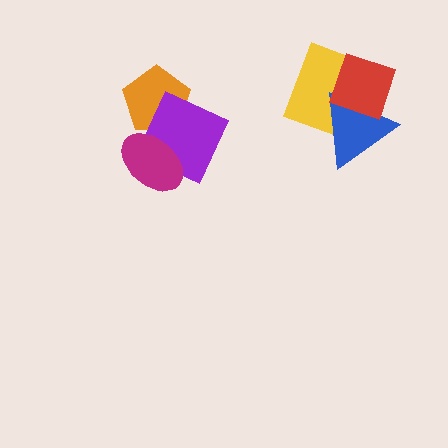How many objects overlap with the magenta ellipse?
2 objects overlap with the magenta ellipse.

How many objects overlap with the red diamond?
2 objects overlap with the red diamond.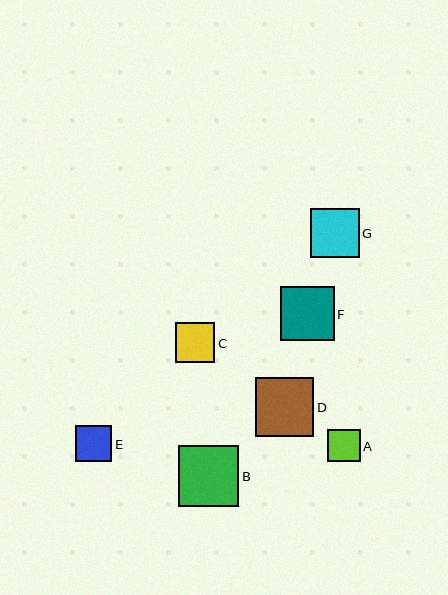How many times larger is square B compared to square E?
Square B is approximately 1.7 times the size of square E.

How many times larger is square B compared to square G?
Square B is approximately 1.2 times the size of square G.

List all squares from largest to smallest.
From largest to smallest: B, D, F, G, C, E, A.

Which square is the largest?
Square B is the largest with a size of approximately 61 pixels.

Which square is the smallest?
Square A is the smallest with a size of approximately 32 pixels.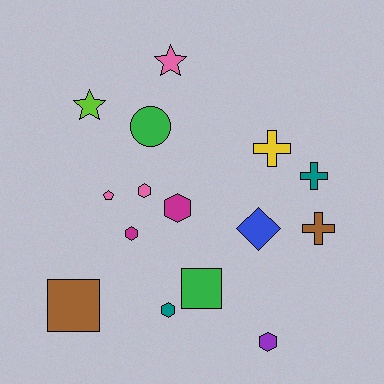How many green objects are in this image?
There are 2 green objects.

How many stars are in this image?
There are 2 stars.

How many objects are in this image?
There are 15 objects.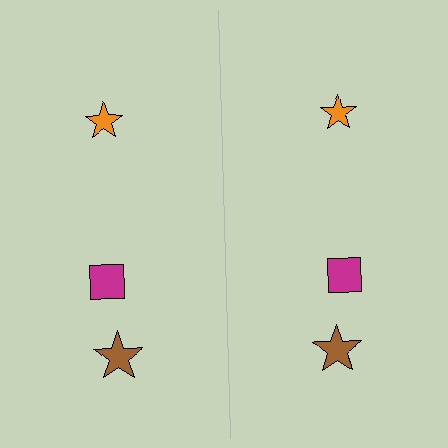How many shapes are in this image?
There are 6 shapes in this image.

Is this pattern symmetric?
Yes, this pattern has bilateral (reflection) symmetry.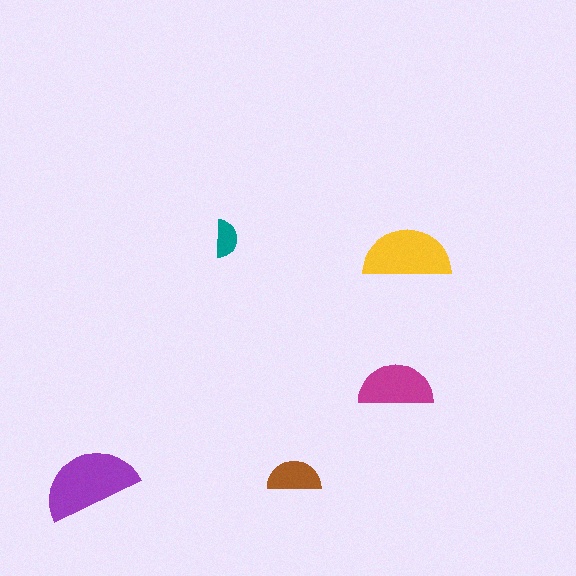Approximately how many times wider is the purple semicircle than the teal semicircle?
About 2.5 times wider.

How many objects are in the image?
There are 5 objects in the image.